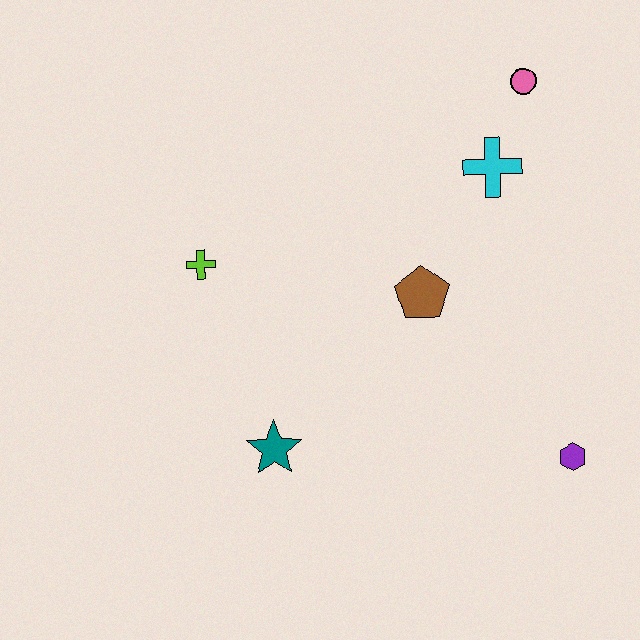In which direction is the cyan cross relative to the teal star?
The cyan cross is above the teal star.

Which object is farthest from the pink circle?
The teal star is farthest from the pink circle.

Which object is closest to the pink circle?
The cyan cross is closest to the pink circle.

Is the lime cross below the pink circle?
Yes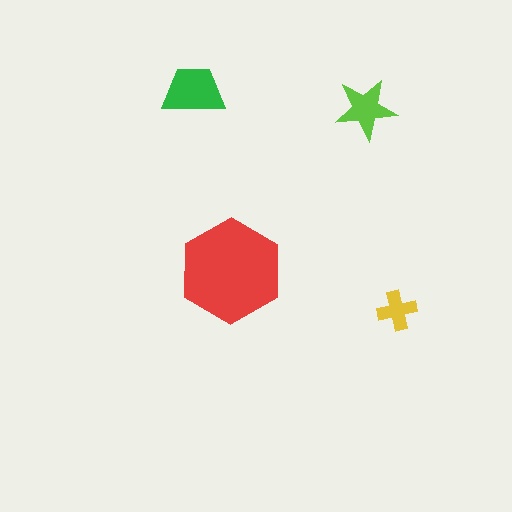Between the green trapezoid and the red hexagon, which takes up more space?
The red hexagon.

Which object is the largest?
The red hexagon.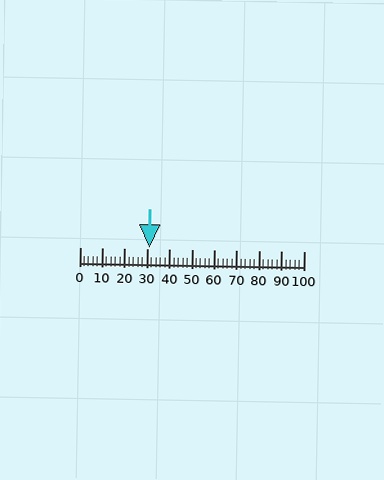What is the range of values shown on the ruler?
The ruler shows values from 0 to 100.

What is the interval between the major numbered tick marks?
The major tick marks are spaced 10 units apart.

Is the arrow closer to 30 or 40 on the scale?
The arrow is closer to 30.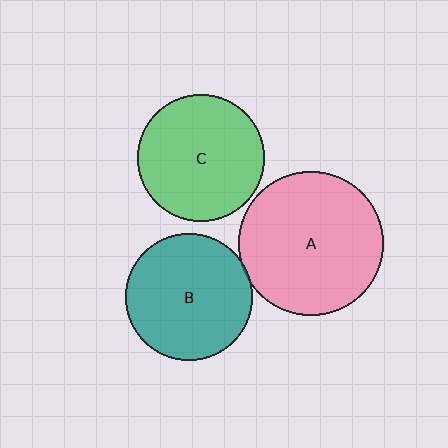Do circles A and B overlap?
Yes.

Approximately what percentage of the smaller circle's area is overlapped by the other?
Approximately 5%.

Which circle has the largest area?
Circle A (pink).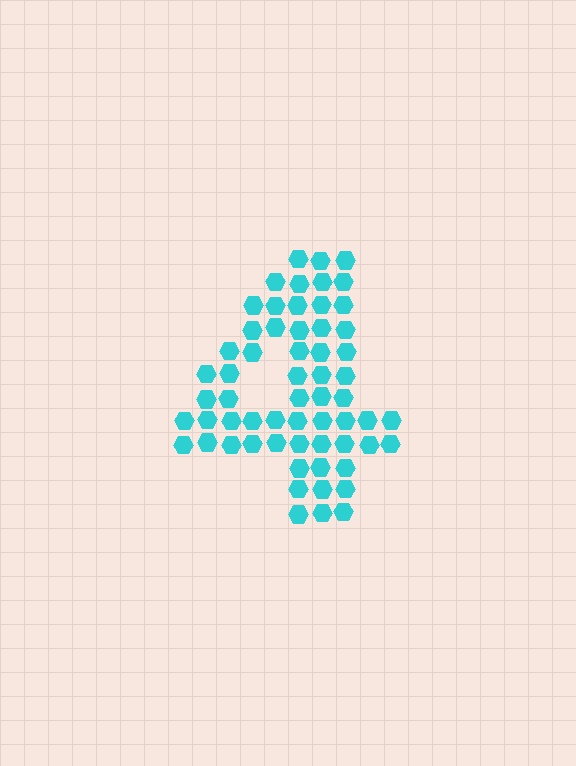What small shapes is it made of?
It is made of small hexagons.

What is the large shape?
The large shape is the digit 4.